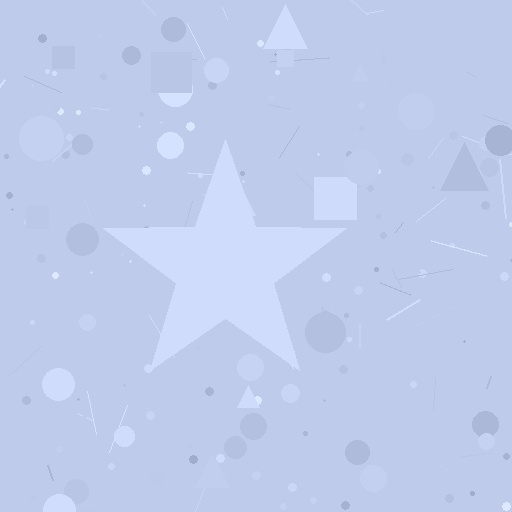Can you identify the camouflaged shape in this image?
The camouflaged shape is a star.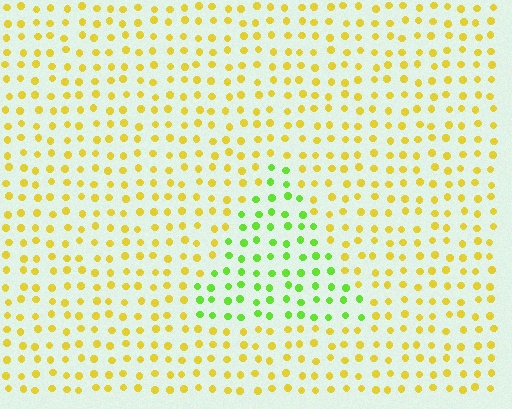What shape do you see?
I see a triangle.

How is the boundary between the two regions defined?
The boundary is defined purely by a slight shift in hue (about 50 degrees). Spacing, size, and orientation are identical on both sides.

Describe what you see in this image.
The image is filled with small yellow elements in a uniform arrangement. A triangle-shaped region is visible where the elements are tinted to a slightly different hue, forming a subtle color boundary.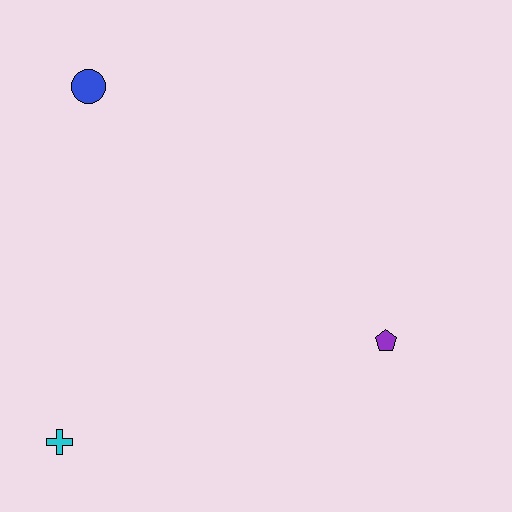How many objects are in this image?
There are 3 objects.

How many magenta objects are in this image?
There are no magenta objects.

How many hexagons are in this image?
There are no hexagons.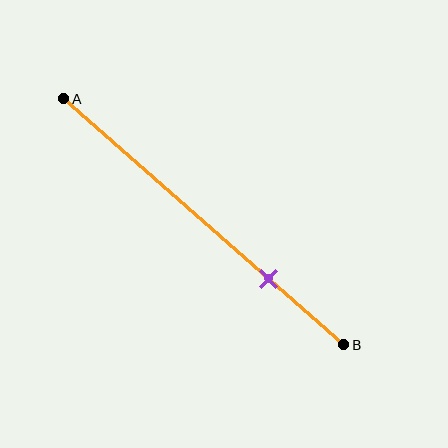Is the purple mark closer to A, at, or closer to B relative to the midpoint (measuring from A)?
The purple mark is closer to point B than the midpoint of segment AB.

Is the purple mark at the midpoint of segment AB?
No, the mark is at about 75% from A, not at the 50% midpoint.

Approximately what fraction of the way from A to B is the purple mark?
The purple mark is approximately 75% of the way from A to B.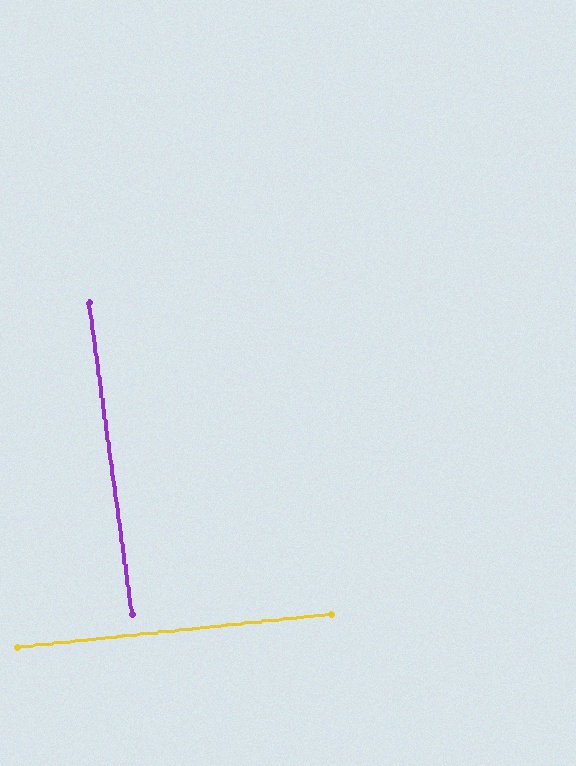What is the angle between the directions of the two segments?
Approximately 88 degrees.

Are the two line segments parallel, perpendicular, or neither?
Perpendicular — they meet at approximately 88°.